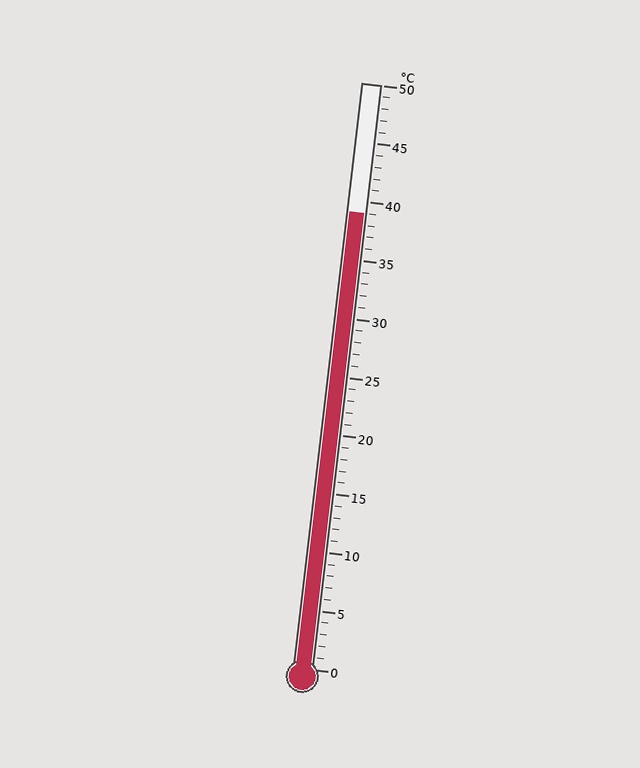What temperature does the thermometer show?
The thermometer shows approximately 39°C.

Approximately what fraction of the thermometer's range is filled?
The thermometer is filled to approximately 80% of its range.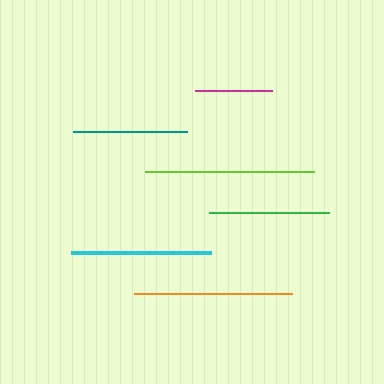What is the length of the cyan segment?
The cyan segment is approximately 141 pixels long.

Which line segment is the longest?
The lime line is the longest at approximately 169 pixels.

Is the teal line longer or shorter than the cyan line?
The cyan line is longer than the teal line.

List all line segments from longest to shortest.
From longest to shortest: lime, orange, cyan, green, teal, magenta.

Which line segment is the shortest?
The magenta line is the shortest at approximately 77 pixels.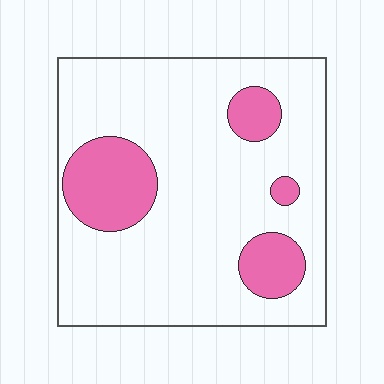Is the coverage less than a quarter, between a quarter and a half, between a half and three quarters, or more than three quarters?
Less than a quarter.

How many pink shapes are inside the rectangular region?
4.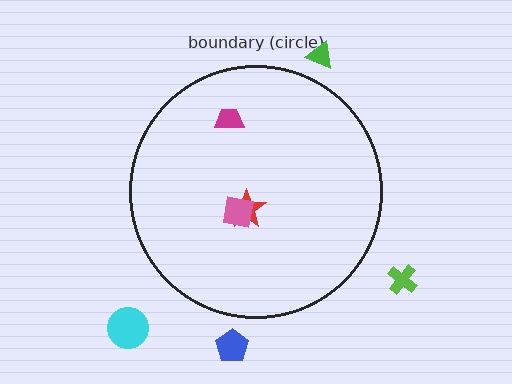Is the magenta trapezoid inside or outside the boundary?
Inside.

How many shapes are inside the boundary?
3 inside, 4 outside.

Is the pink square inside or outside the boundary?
Inside.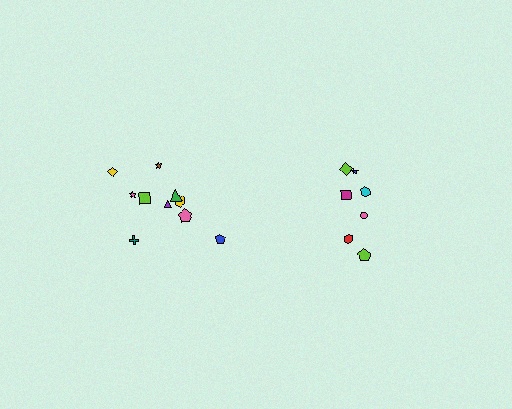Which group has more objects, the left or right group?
The left group.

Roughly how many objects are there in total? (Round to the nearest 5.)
Roughly 15 objects in total.